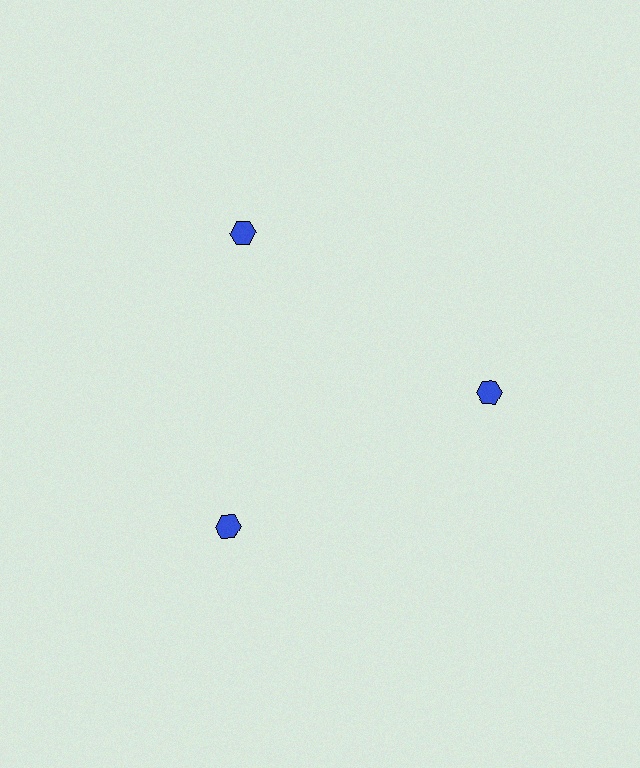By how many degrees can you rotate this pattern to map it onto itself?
The pattern maps onto itself every 120 degrees of rotation.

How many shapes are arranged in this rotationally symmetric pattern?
There are 3 shapes, arranged in 3 groups of 1.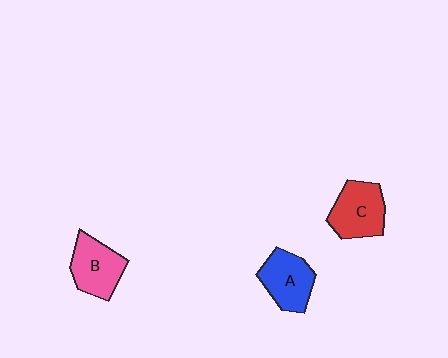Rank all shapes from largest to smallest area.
From largest to smallest: C (red), B (pink), A (blue).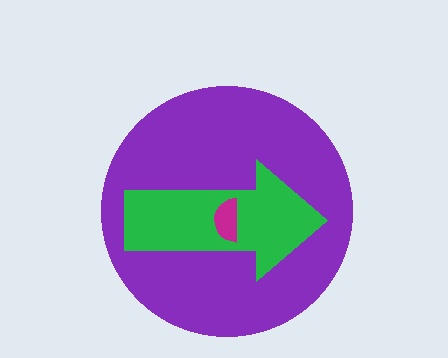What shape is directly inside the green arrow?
The magenta semicircle.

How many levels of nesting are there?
3.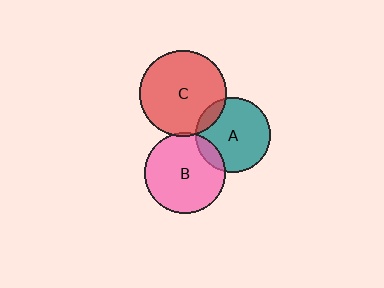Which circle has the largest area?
Circle C (red).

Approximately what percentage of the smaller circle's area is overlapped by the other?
Approximately 5%.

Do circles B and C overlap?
Yes.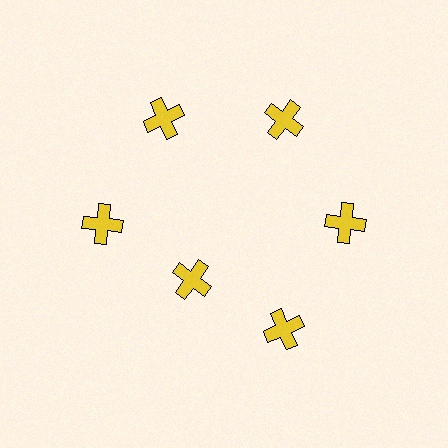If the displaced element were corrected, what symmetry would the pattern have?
It would have 6-fold rotational symmetry — the pattern would map onto itself every 60 degrees.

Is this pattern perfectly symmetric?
No. The 6 yellow crosses are arranged in a ring, but one element near the 7 o'clock position is pulled inward toward the center, breaking the 6-fold rotational symmetry.